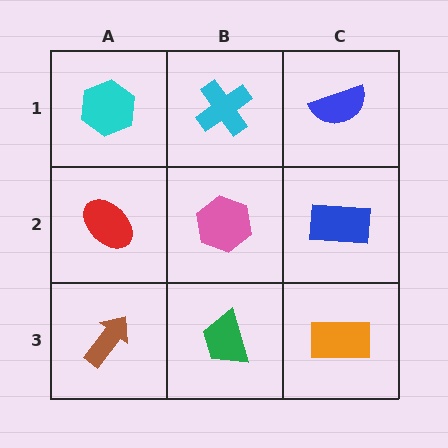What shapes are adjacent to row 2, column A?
A cyan hexagon (row 1, column A), a brown arrow (row 3, column A), a pink hexagon (row 2, column B).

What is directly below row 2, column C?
An orange rectangle.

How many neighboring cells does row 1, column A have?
2.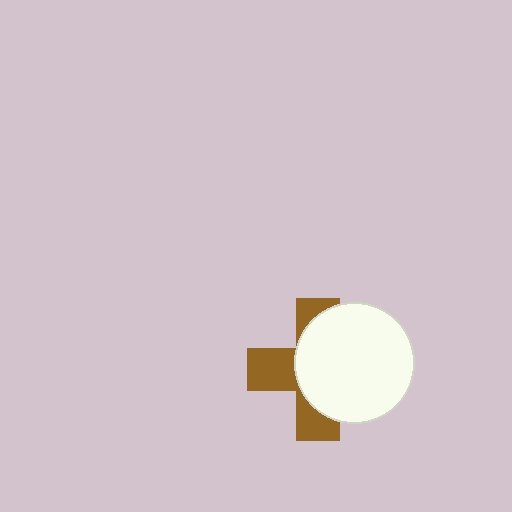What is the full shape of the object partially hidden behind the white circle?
The partially hidden object is a brown cross.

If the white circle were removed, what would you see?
You would see the complete brown cross.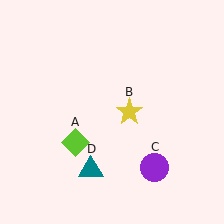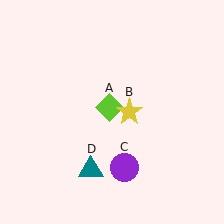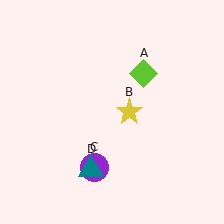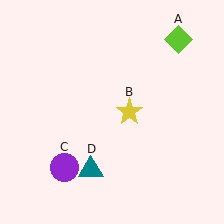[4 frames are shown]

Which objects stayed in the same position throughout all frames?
Yellow star (object B) and teal triangle (object D) remained stationary.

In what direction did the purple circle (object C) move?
The purple circle (object C) moved left.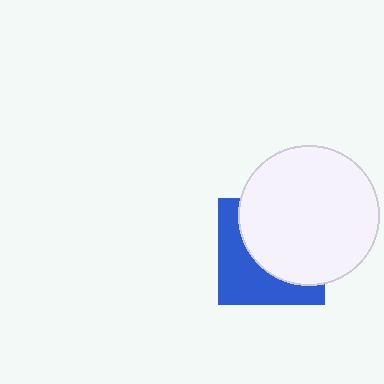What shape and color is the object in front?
The object in front is a white circle.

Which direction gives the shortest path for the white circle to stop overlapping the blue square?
Moving toward the upper-right gives the shortest separation.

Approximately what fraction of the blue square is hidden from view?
Roughly 57% of the blue square is hidden behind the white circle.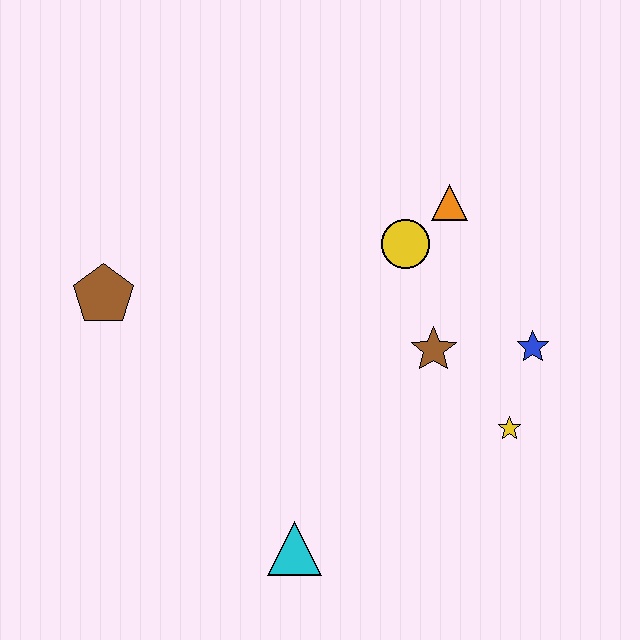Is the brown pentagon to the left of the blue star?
Yes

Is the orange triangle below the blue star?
No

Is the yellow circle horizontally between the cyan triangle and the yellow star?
Yes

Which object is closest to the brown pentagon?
The yellow circle is closest to the brown pentagon.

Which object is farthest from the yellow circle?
The cyan triangle is farthest from the yellow circle.